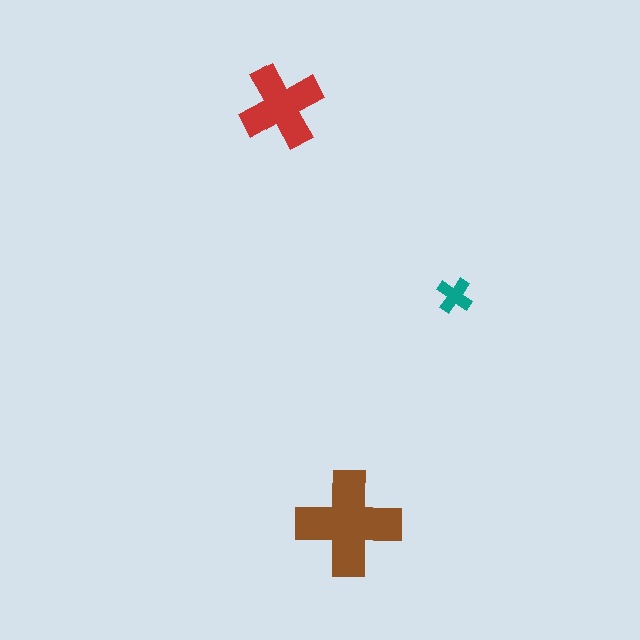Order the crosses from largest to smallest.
the brown one, the red one, the teal one.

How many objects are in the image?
There are 3 objects in the image.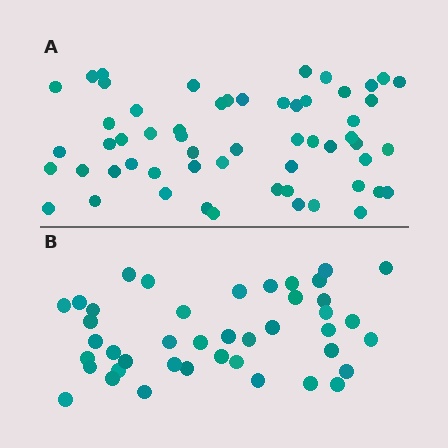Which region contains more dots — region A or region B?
Region A (the top region) has more dots.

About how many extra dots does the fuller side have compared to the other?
Region A has approximately 15 more dots than region B.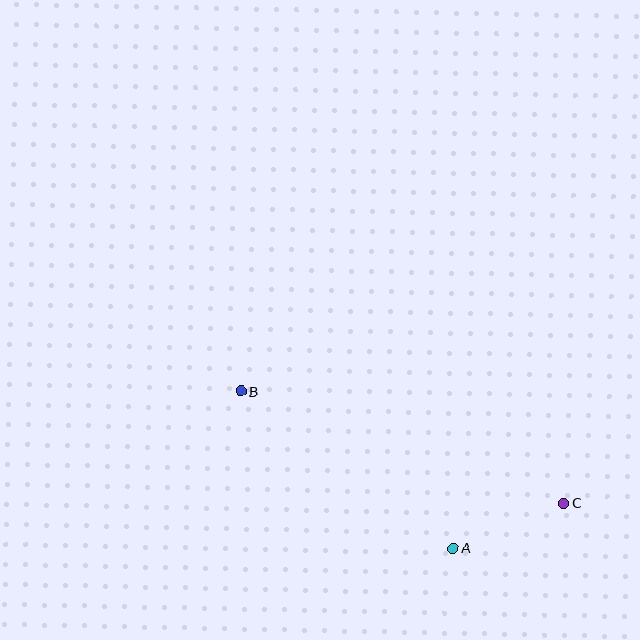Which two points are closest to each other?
Points A and C are closest to each other.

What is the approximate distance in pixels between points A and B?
The distance between A and B is approximately 264 pixels.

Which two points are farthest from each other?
Points B and C are farthest from each other.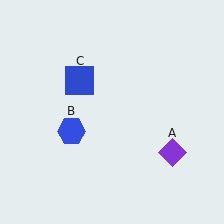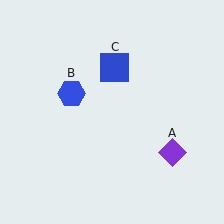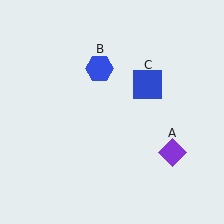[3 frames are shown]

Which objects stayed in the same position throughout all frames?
Purple diamond (object A) remained stationary.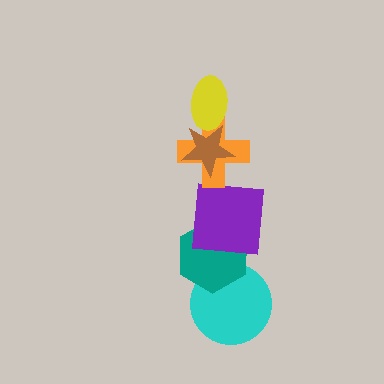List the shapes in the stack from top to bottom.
From top to bottom: the yellow ellipse, the brown star, the orange cross, the purple square, the teal hexagon, the cyan circle.